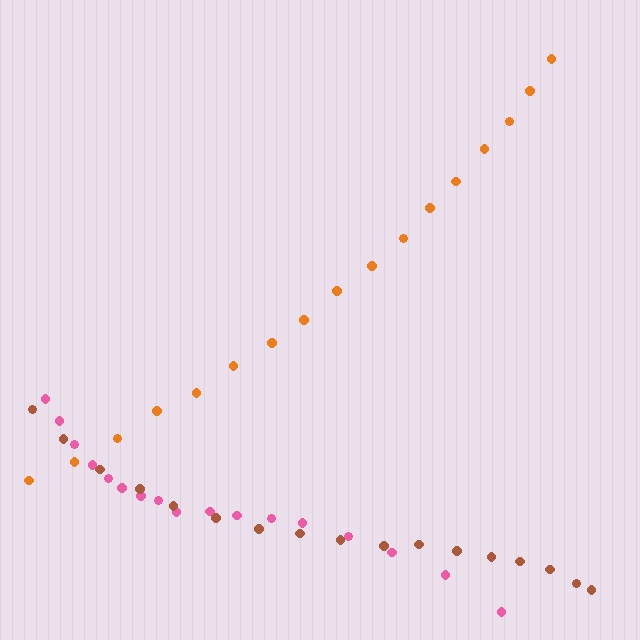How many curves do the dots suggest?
There are 3 distinct paths.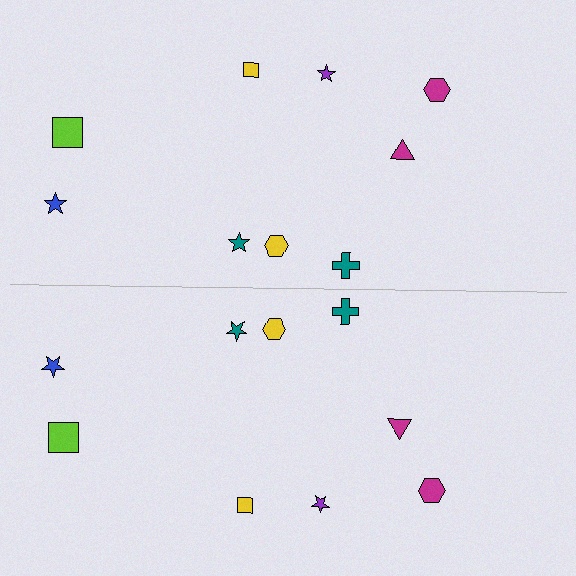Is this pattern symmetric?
Yes, this pattern has bilateral (reflection) symmetry.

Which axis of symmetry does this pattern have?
The pattern has a horizontal axis of symmetry running through the center of the image.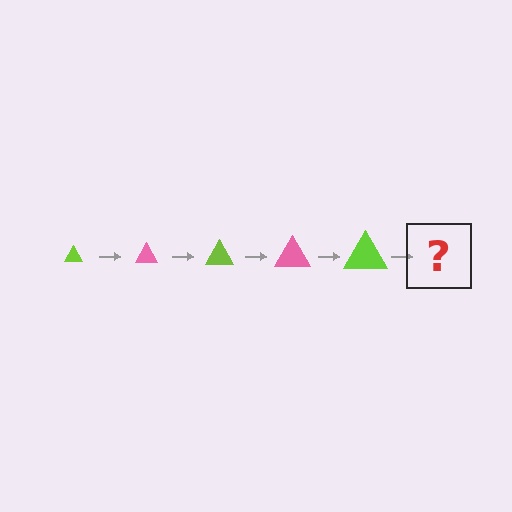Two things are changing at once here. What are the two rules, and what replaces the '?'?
The two rules are that the triangle grows larger each step and the color cycles through lime and pink. The '?' should be a pink triangle, larger than the previous one.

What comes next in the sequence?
The next element should be a pink triangle, larger than the previous one.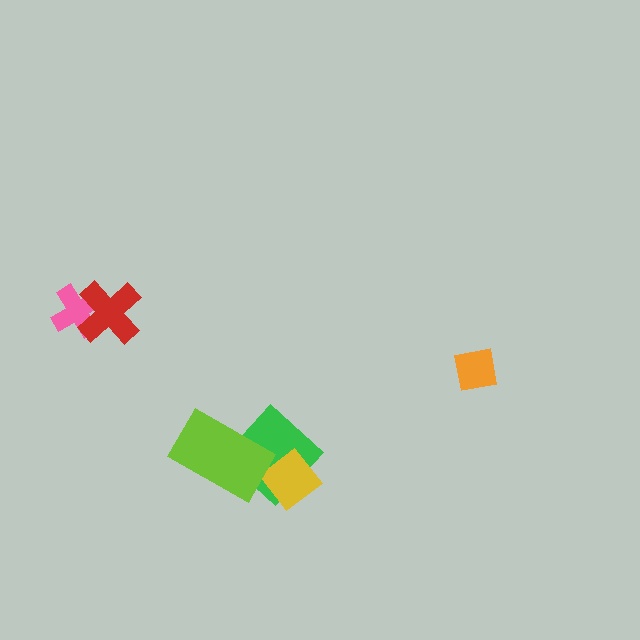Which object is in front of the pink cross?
The red cross is in front of the pink cross.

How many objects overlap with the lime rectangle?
1 object overlaps with the lime rectangle.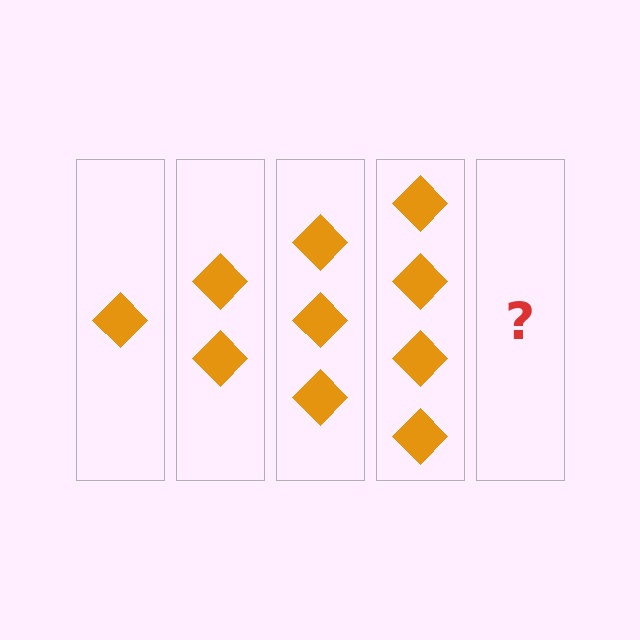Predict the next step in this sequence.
The next step is 5 diamonds.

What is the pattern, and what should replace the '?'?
The pattern is that each step adds one more diamond. The '?' should be 5 diamonds.